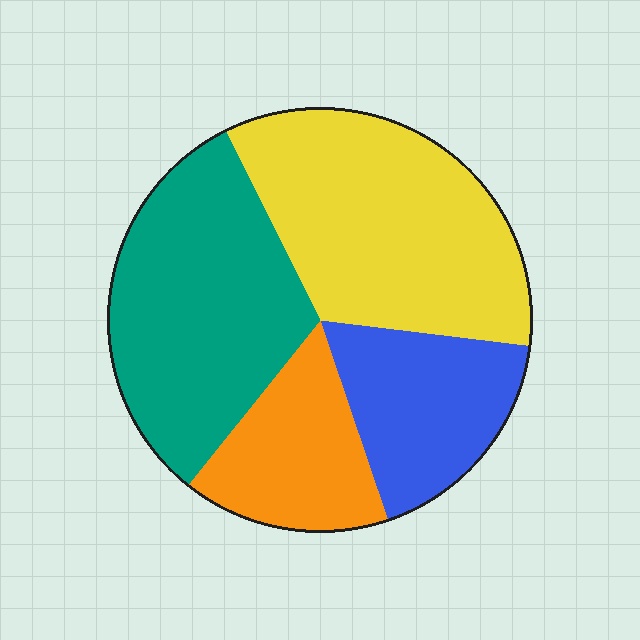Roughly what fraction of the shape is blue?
Blue covers 18% of the shape.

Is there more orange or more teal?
Teal.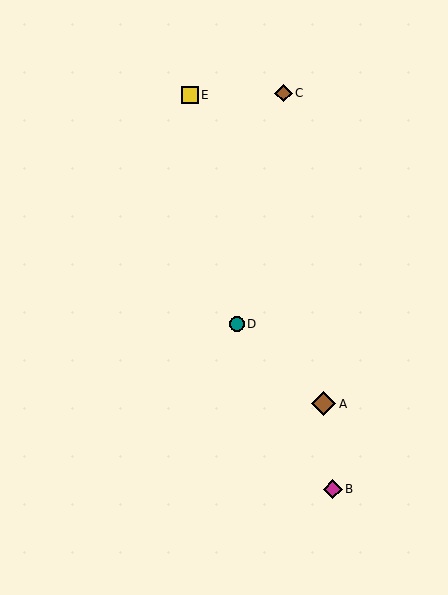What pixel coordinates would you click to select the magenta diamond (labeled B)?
Click at (333, 489) to select the magenta diamond B.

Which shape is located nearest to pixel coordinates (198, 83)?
The yellow square (labeled E) at (190, 95) is nearest to that location.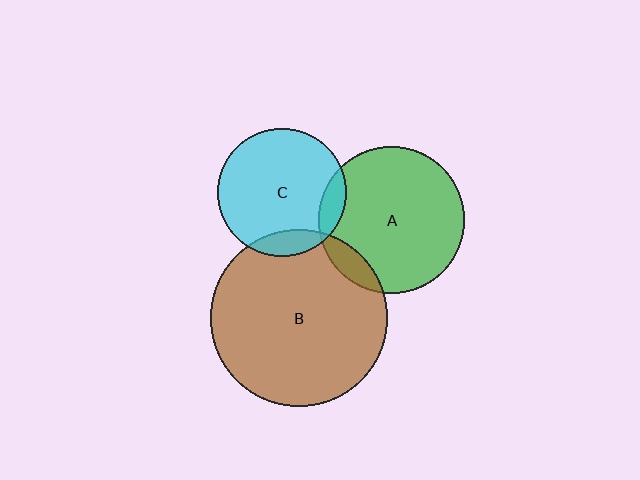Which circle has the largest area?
Circle B (brown).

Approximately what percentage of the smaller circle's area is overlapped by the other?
Approximately 10%.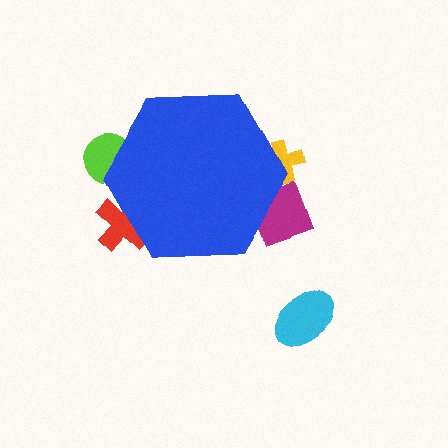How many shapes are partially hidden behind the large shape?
4 shapes are partially hidden.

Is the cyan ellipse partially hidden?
No, the cyan ellipse is fully visible.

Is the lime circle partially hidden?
Yes, the lime circle is partially hidden behind the blue hexagon.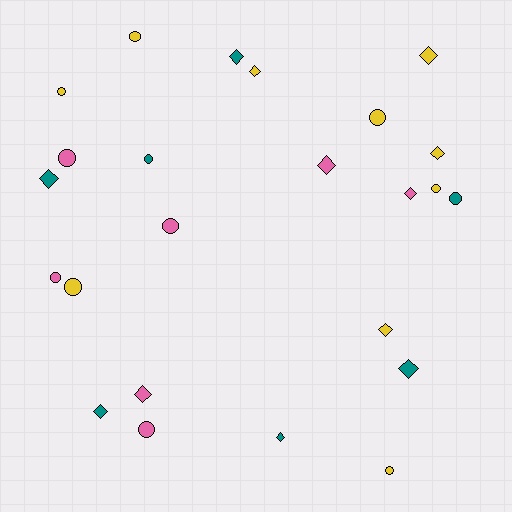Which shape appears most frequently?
Circle, with 12 objects.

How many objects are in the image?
There are 24 objects.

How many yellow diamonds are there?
There are 4 yellow diamonds.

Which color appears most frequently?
Yellow, with 10 objects.